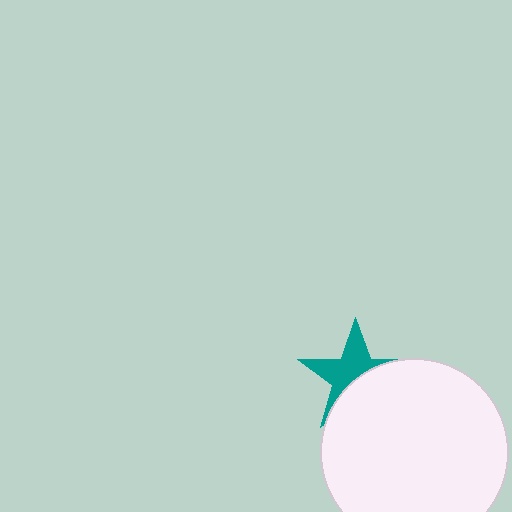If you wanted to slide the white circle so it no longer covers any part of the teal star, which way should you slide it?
Slide it down — that is the most direct way to separate the two shapes.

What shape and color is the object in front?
The object in front is a white circle.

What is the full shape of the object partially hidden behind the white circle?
The partially hidden object is a teal star.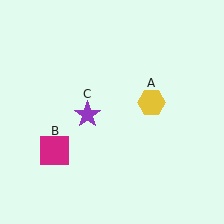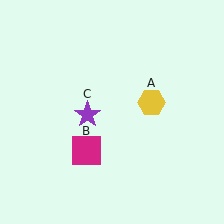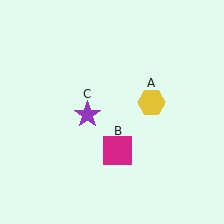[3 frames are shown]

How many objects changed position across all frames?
1 object changed position: magenta square (object B).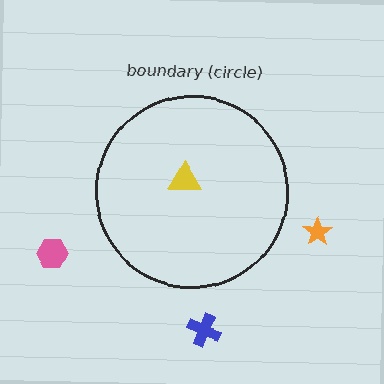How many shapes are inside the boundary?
1 inside, 3 outside.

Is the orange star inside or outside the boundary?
Outside.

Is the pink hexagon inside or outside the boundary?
Outside.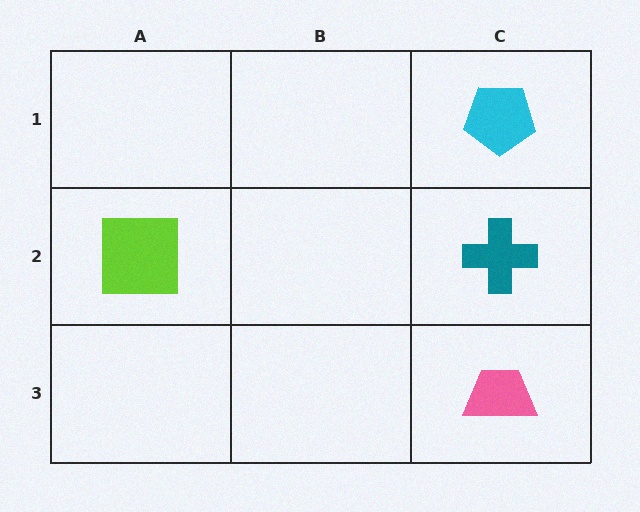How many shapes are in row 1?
1 shape.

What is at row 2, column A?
A lime square.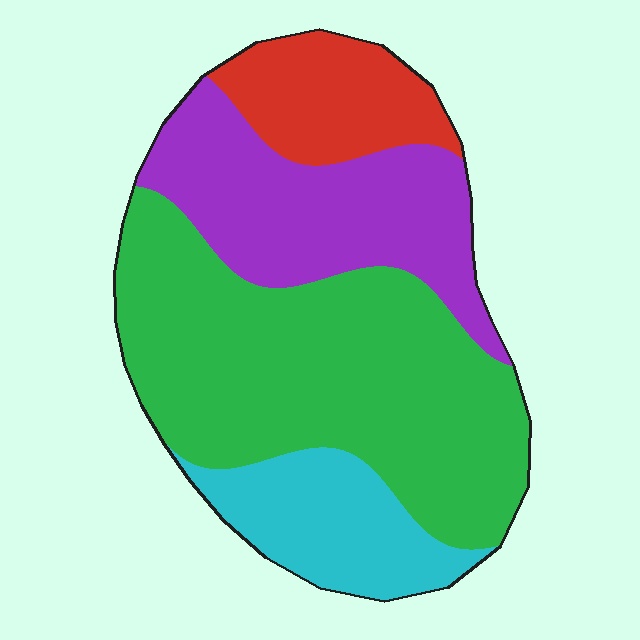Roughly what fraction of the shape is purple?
Purple takes up about one quarter (1/4) of the shape.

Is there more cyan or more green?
Green.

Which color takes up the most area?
Green, at roughly 45%.